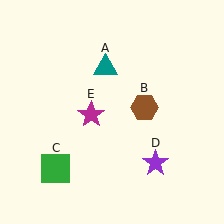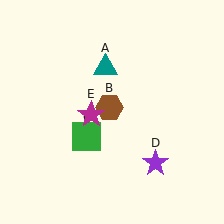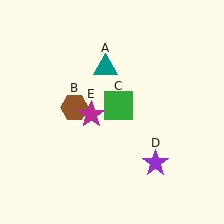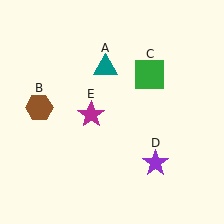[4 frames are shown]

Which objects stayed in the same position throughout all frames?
Teal triangle (object A) and purple star (object D) and magenta star (object E) remained stationary.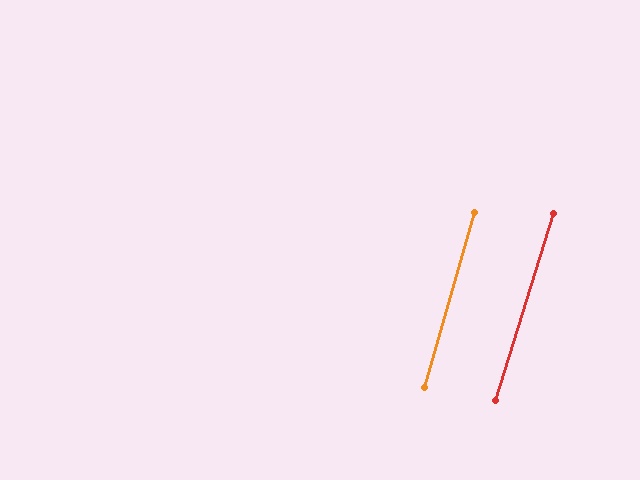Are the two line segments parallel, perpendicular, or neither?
Parallel — their directions differ by only 1.1°.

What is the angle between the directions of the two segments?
Approximately 1 degree.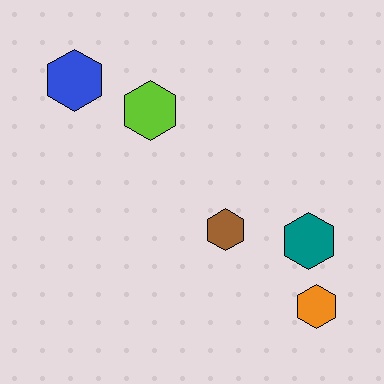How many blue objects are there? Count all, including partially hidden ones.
There is 1 blue object.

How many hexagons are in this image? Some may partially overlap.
There are 5 hexagons.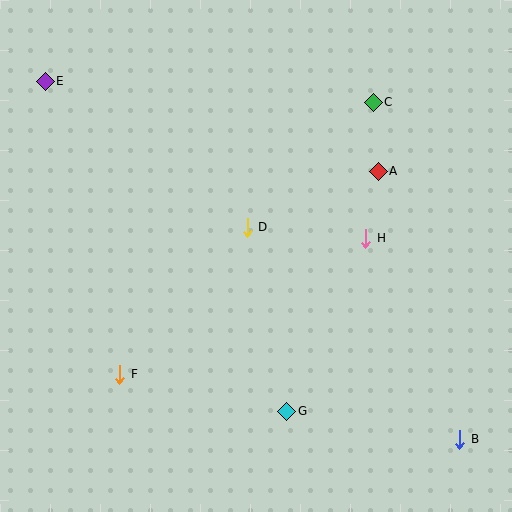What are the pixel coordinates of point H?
Point H is at (366, 238).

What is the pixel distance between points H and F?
The distance between H and F is 281 pixels.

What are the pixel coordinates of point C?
Point C is at (373, 102).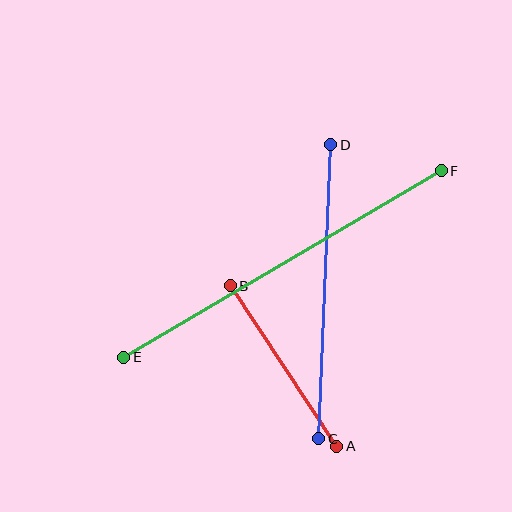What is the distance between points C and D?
The distance is approximately 294 pixels.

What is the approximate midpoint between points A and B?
The midpoint is at approximately (283, 366) pixels.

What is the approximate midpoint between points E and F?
The midpoint is at approximately (283, 264) pixels.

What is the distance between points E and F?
The distance is approximately 368 pixels.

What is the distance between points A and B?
The distance is approximately 193 pixels.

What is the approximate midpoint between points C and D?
The midpoint is at approximately (325, 292) pixels.